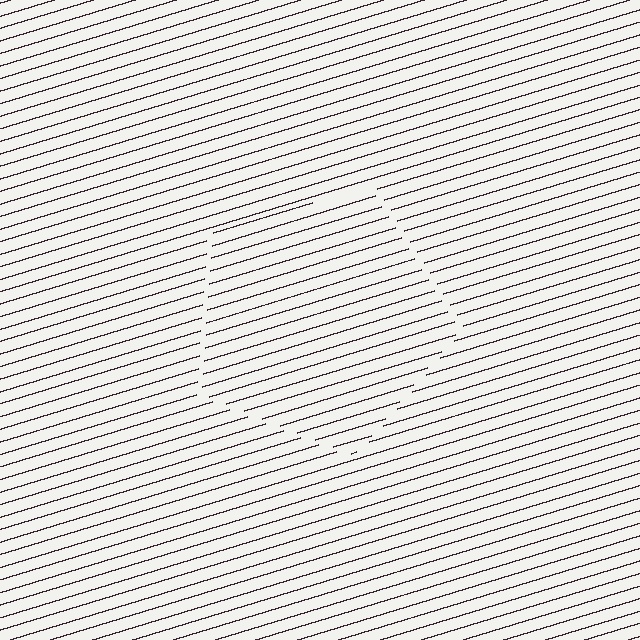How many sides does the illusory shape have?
5 sides — the line-ends trace a pentagon.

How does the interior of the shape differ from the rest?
The interior of the shape contains the same grating, shifted by half a period — the contour is defined by the phase discontinuity where line-ends from the inner and outer gratings abut.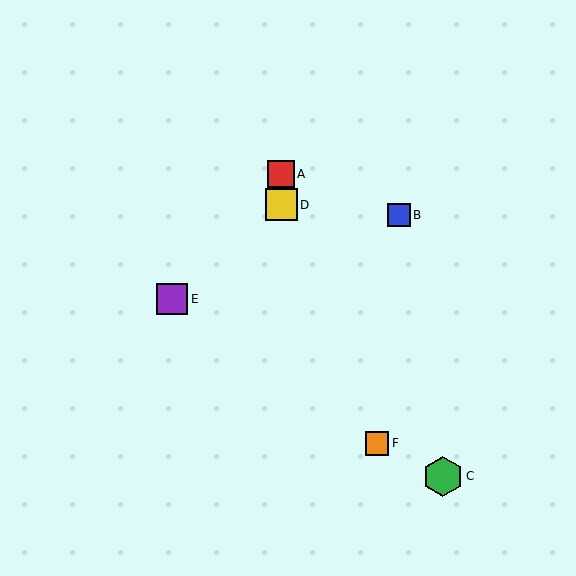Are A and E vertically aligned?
No, A is at x≈281 and E is at x≈172.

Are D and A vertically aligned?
Yes, both are at x≈281.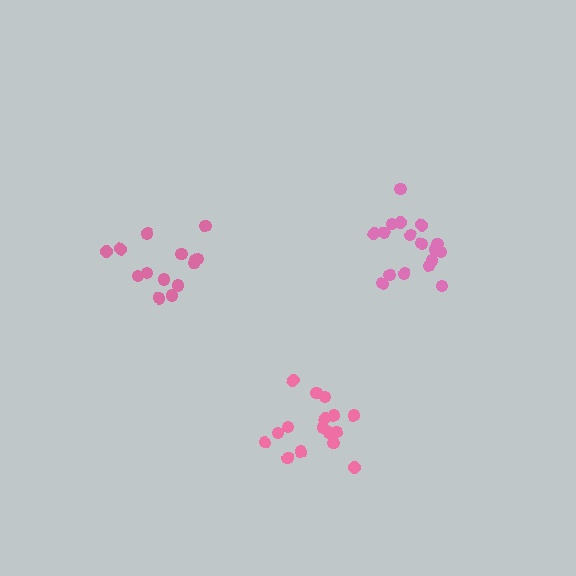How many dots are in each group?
Group 1: 14 dots, Group 2: 17 dots, Group 3: 16 dots (47 total).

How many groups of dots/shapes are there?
There are 3 groups.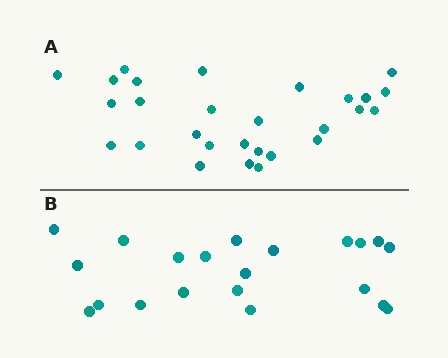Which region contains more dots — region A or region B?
Region A (the top region) has more dots.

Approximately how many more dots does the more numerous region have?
Region A has roughly 8 or so more dots than region B.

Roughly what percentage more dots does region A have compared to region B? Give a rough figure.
About 35% more.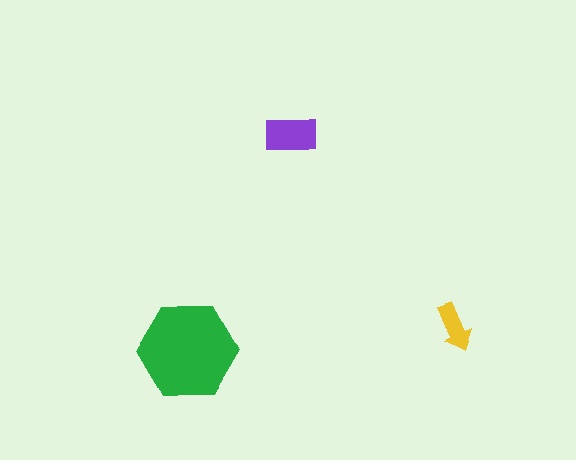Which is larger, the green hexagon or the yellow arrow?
The green hexagon.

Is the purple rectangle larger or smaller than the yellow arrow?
Larger.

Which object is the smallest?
The yellow arrow.